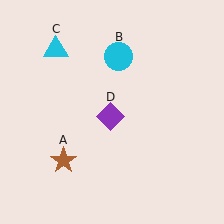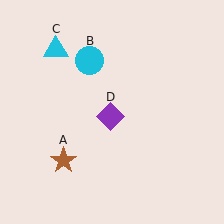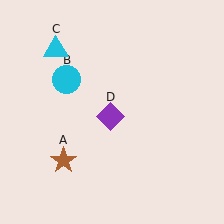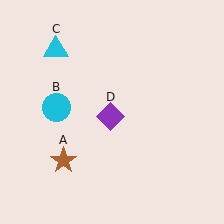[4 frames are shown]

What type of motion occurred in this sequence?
The cyan circle (object B) rotated counterclockwise around the center of the scene.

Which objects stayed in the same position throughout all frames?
Brown star (object A) and cyan triangle (object C) and purple diamond (object D) remained stationary.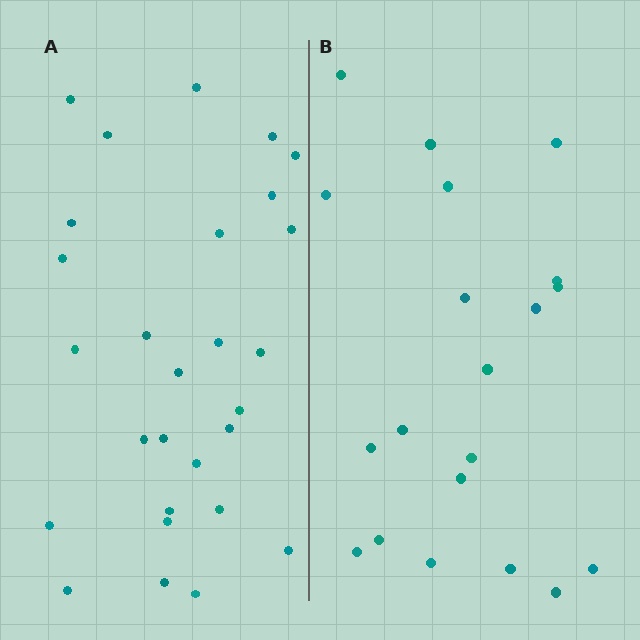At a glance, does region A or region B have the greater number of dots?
Region A (the left region) has more dots.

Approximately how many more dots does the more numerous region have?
Region A has roughly 8 or so more dots than region B.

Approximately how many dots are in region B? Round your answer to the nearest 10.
About 20 dots.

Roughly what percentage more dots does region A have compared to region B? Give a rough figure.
About 40% more.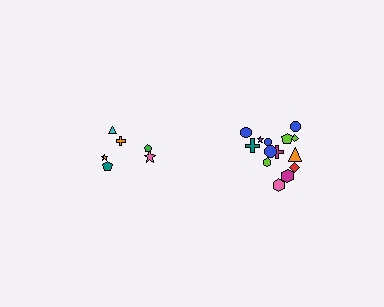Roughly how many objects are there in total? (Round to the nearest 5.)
Roughly 20 objects in total.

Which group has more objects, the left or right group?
The right group.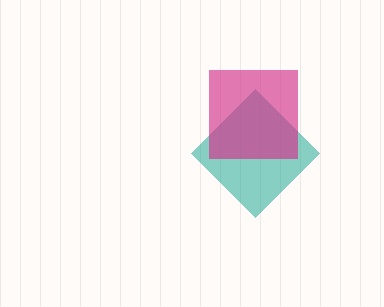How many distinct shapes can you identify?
There are 2 distinct shapes: a teal diamond, a magenta square.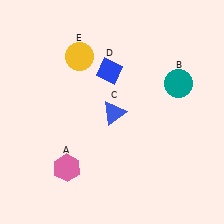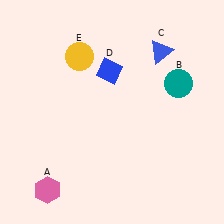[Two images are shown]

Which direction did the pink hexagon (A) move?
The pink hexagon (A) moved down.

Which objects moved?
The objects that moved are: the pink hexagon (A), the blue triangle (C).